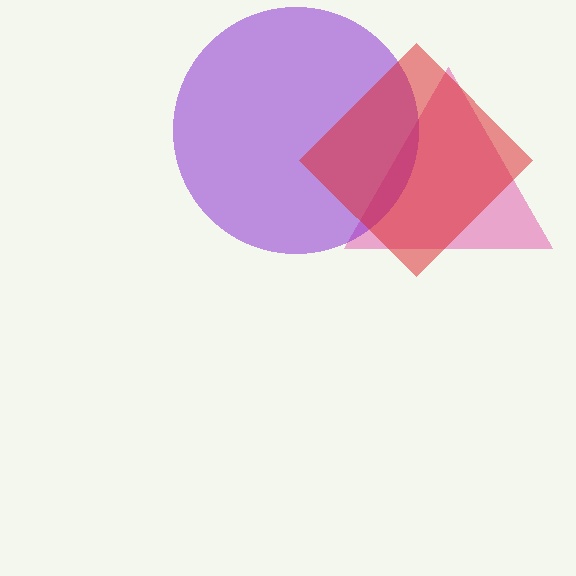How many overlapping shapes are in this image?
There are 3 overlapping shapes in the image.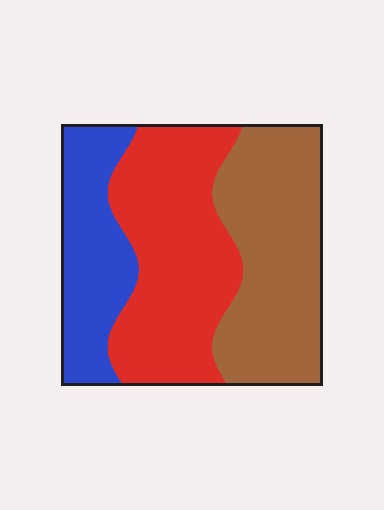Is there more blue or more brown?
Brown.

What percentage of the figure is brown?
Brown covers about 35% of the figure.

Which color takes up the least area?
Blue, at roughly 25%.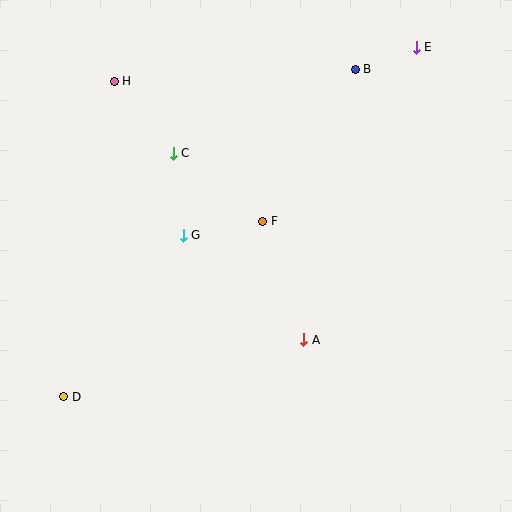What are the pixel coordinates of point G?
Point G is at (183, 235).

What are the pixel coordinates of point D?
Point D is at (64, 397).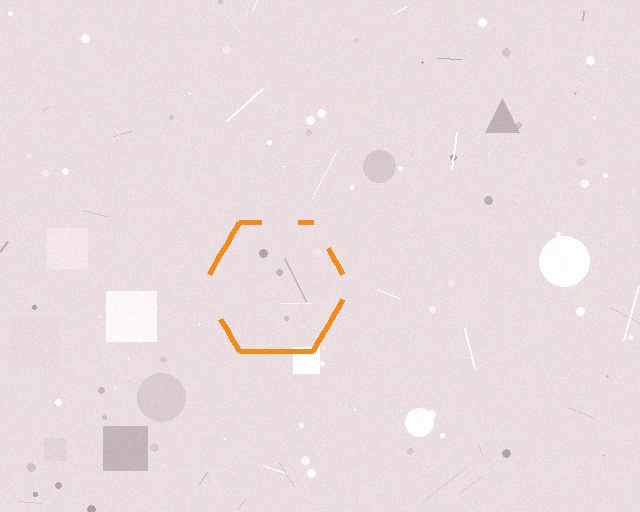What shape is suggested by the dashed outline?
The dashed outline suggests a hexagon.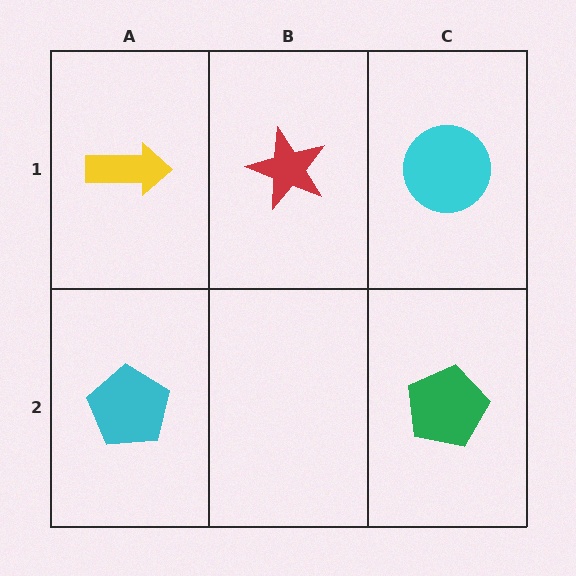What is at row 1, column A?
A yellow arrow.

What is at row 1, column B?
A red star.